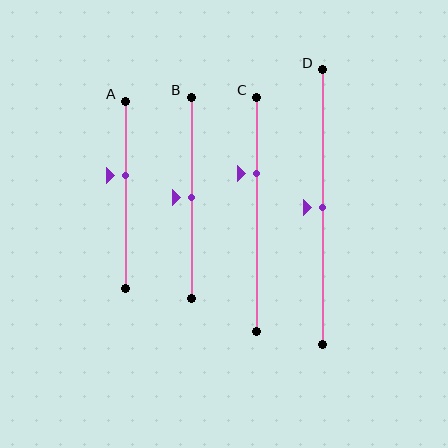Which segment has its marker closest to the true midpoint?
Segment B has its marker closest to the true midpoint.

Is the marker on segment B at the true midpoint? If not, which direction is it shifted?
Yes, the marker on segment B is at the true midpoint.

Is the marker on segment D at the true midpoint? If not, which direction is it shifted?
Yes, the marker on segment D is at the true midpoint.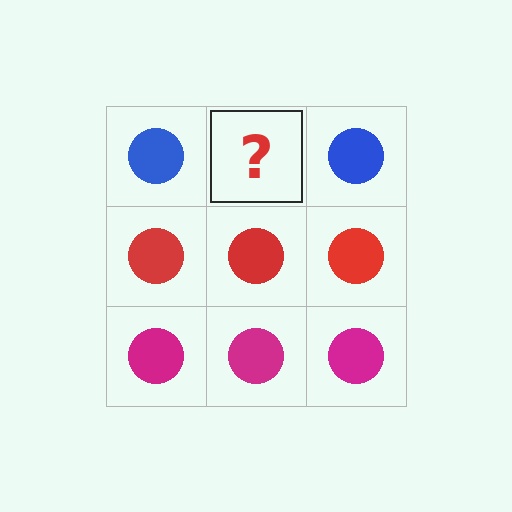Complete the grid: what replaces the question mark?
The question mark should be replaced with a blue circle.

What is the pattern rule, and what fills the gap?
The rule is that each row has a consistent color. The gap should be filled with a blue circle.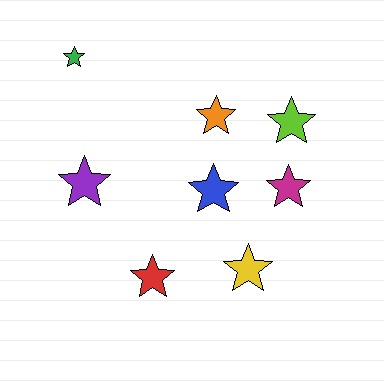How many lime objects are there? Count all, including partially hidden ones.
There is 1 lime object.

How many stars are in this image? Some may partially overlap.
There are 8 stars.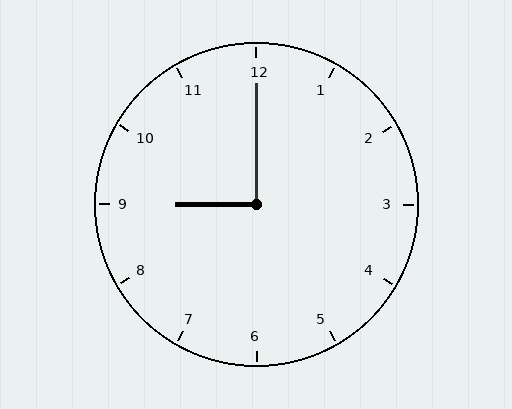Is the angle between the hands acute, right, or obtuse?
It is right.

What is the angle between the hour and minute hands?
Approximately 90 degrees.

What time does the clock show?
9:00.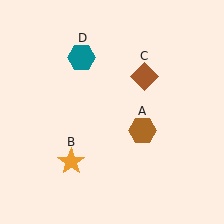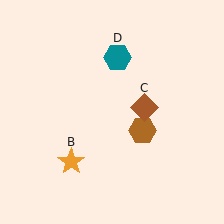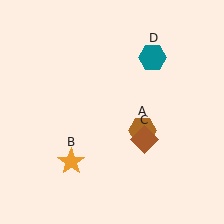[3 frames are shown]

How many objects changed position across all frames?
2 objects changed position: brown diamond (object C), teal hexagon (object D).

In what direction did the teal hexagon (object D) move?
The teal hexagon (object D) moved right.